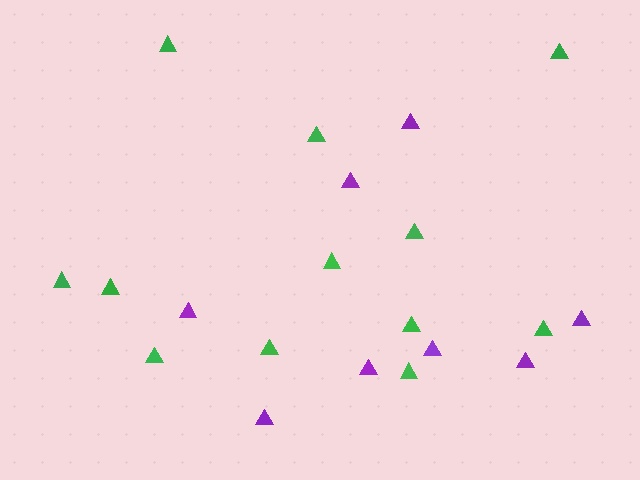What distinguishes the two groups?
There are 2 groups: one group of green triangles (12) and one group of purple triangles (8).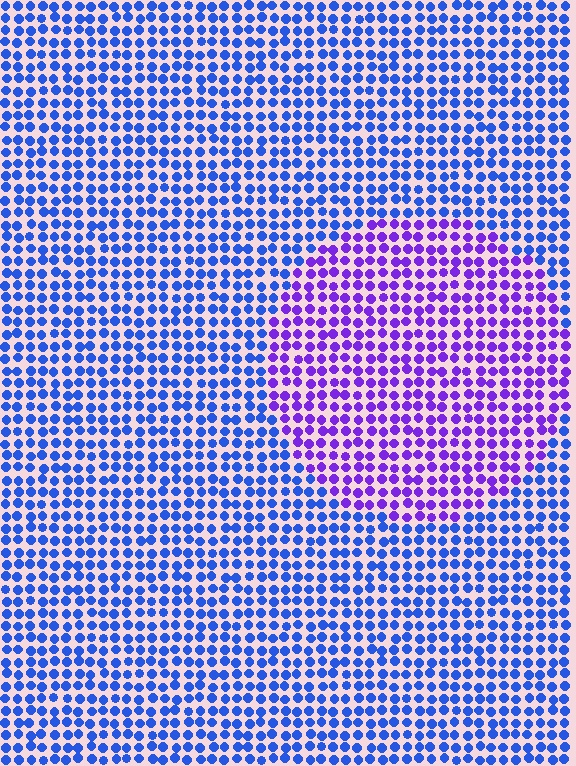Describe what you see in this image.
The image is filled with small blue elements in a uniform arrangement. A circle-shaped region is visible where the elements are tinted to a slightly different hue, forming a subtle color boundary.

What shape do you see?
I see a circle.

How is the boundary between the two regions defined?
The boundary is defined purely by a slight shift in hue (about 43 degrees). Spacing, size, and orientation are identical on both sides.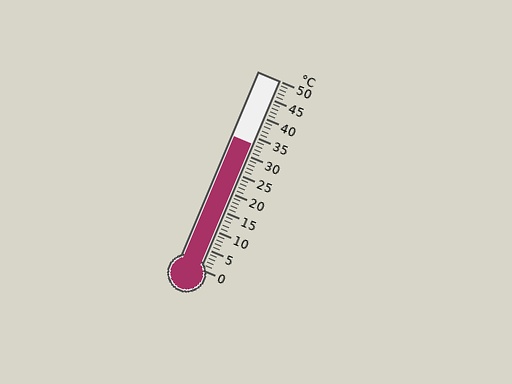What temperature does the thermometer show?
The thermometer shows approximately 33°C.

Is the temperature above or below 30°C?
The temperature is above 30°C.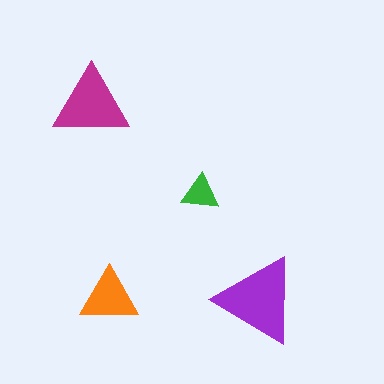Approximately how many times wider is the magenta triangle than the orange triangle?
About 1.5 times wider.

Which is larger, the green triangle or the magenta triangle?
The magenta one.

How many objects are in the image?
There are 4 objects in the image.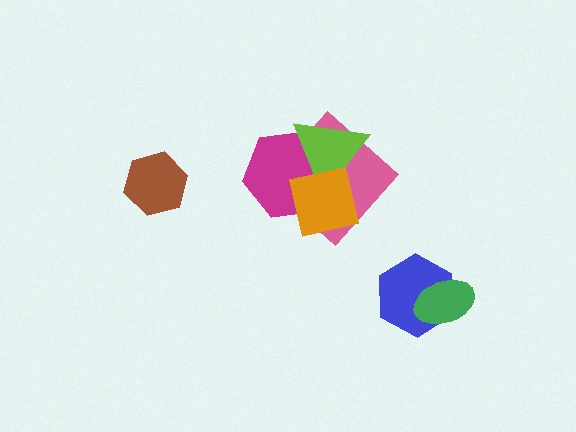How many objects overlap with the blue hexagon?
1 object overlaps with the blue hexagon.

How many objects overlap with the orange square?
3 objects overlap with the orange square.